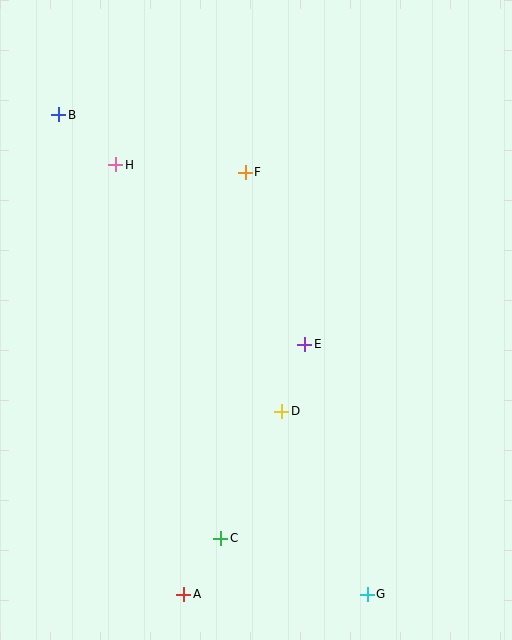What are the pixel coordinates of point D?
Point D is at (282, 411).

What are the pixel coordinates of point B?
Point B is at (59, 115).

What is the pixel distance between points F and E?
The distance between F and E is 182 pixels.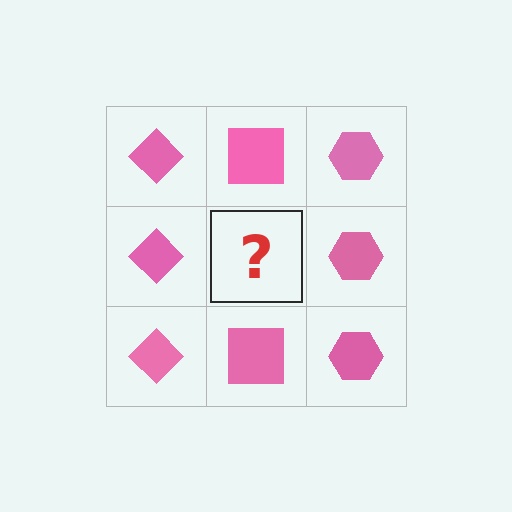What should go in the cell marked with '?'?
The missing cell should contain a pink square.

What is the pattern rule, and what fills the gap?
The rule is that each column has a consistent shape. The gap should be filled with a pink square.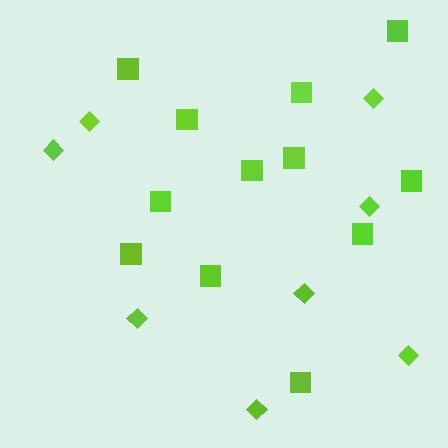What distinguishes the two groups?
There are 2 groups: one group of diamonds (8) and one group of squares (12).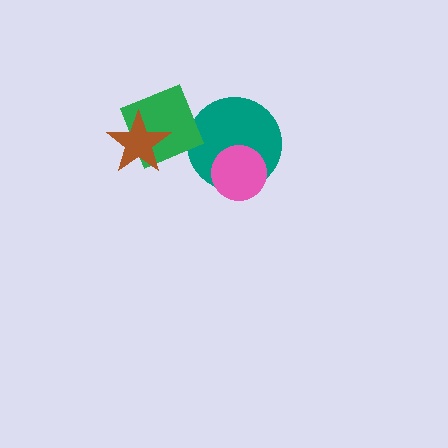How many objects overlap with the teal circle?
1 object overlaps with the teal circle.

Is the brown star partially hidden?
No, no other shape covers it.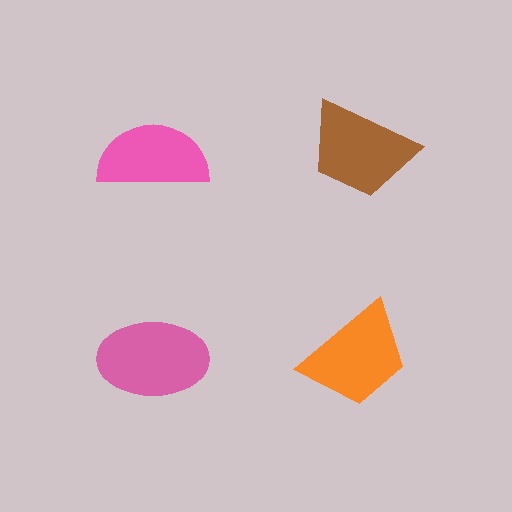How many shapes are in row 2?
2 shapes.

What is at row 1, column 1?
A pink semicircle.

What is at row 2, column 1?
A pink ellipse.